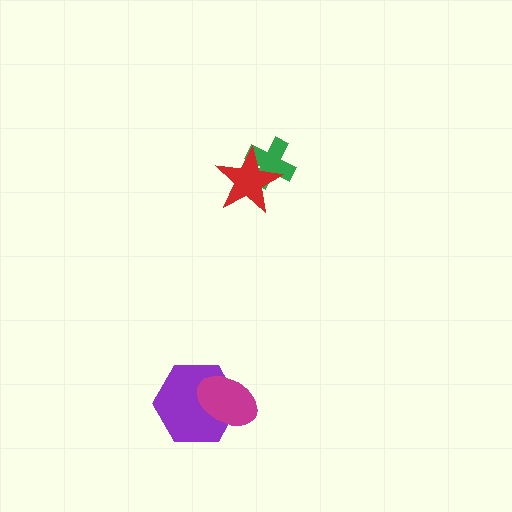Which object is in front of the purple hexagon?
The magenta ellipse is in front of the purple hexagon.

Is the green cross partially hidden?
Yes, it is partially covered by another shape.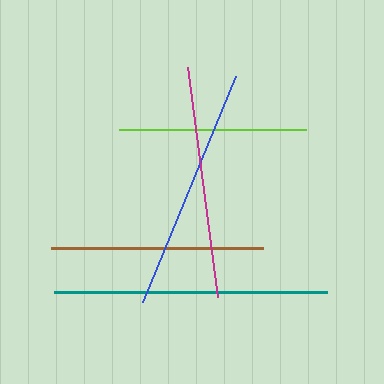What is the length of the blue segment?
The blue segment is approximately 245 pixels long.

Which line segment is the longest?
The teal line is the longest at approximately 272 pixels.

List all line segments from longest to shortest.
From longest to shortest: teal, blue, magenta, brown, lime.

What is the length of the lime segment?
The lime segment is approximately 187 pixels long.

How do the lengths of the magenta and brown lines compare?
The magenta and brown lines are approximately the same length.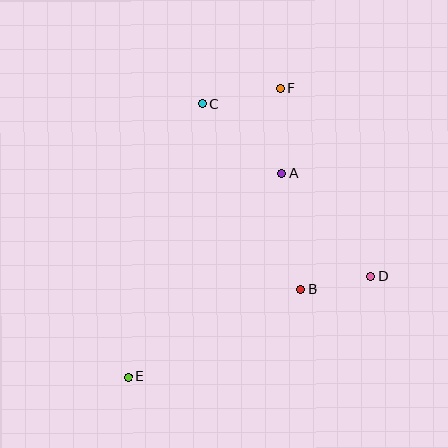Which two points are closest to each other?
Points B and D are closest to each other.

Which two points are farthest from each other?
Points E and F are farthest from each other.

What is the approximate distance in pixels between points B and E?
The distance between B and E is approximately 194 pixels.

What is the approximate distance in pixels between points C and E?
The distance between C and E is approximately 283 pixels.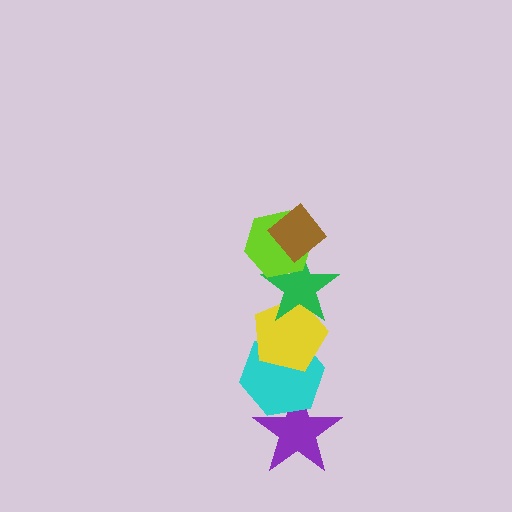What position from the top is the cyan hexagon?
The cyan hexagon is 5th from the top.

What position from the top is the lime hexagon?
The lime hexagon is 2nd from the top.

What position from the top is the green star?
The green star is 3rd from the top.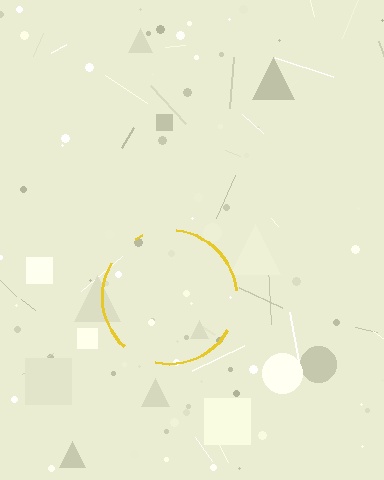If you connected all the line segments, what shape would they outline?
They would outline a circle.